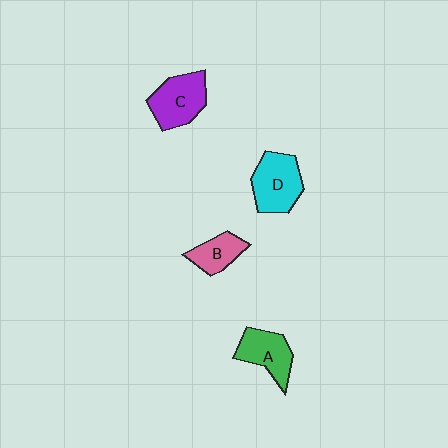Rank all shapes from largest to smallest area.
From largest to smallest: D (cyan), C (purple), A (green), B (pink).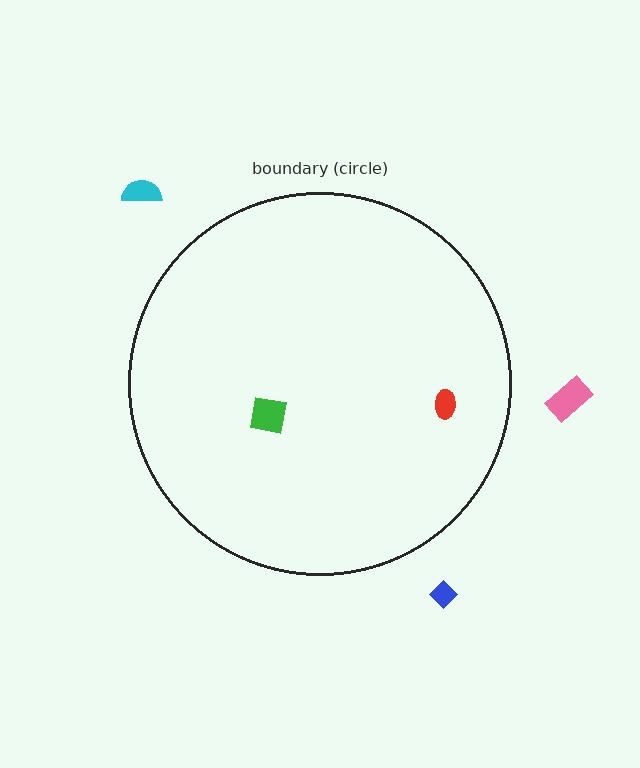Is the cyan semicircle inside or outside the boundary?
Outside.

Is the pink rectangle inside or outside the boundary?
Outside.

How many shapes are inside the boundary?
2 inside, 3 outside.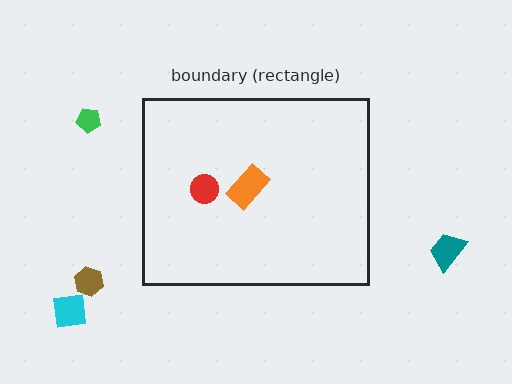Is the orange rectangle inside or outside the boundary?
Inside.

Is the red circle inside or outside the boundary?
Inside.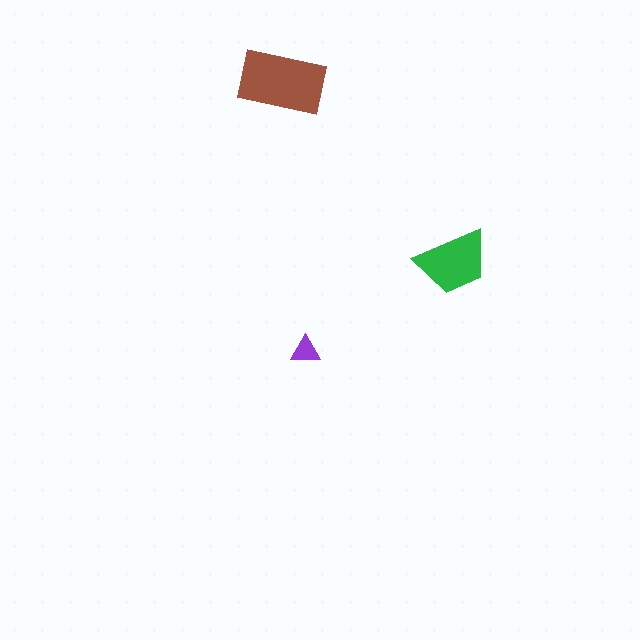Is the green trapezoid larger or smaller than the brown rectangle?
Smaller.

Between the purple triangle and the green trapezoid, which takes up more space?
The green trapezoid.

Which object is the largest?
The brown rectangle.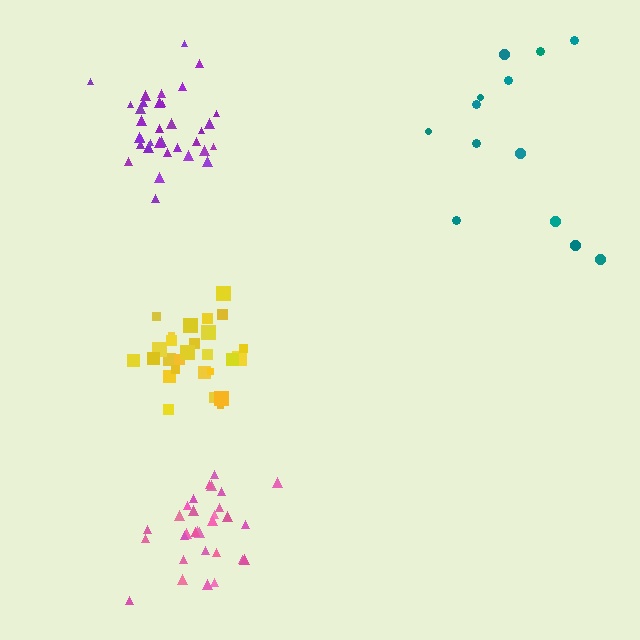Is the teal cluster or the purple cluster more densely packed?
Purple.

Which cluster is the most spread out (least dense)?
Teal.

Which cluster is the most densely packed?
Purple.